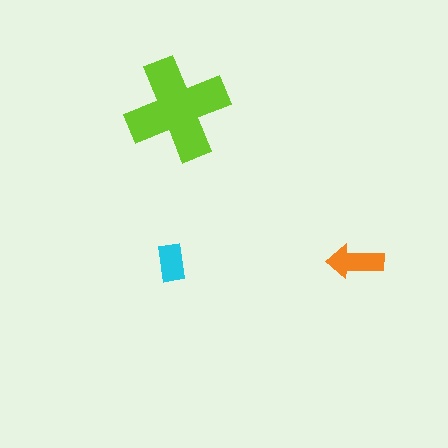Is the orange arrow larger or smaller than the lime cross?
Smaller.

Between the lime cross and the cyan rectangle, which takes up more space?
The lime cross.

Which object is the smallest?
The cyan rectangle.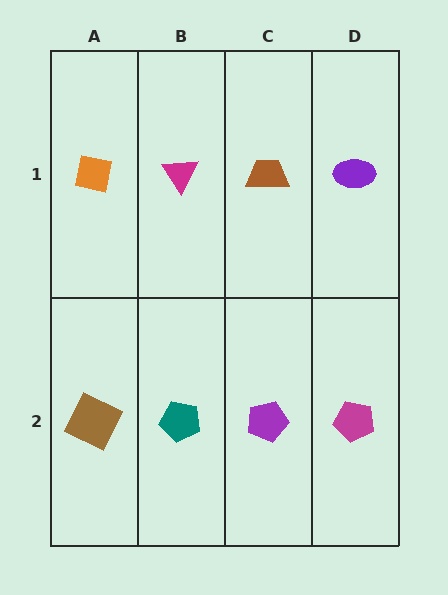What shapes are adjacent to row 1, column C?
A purple pentagon (row 2, column C), a magenta triangle (row 1, column B), a purple ellipse (row 1, column D).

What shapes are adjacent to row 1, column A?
A brown square (row 2, column A), a magenta triangle (row 1, column B).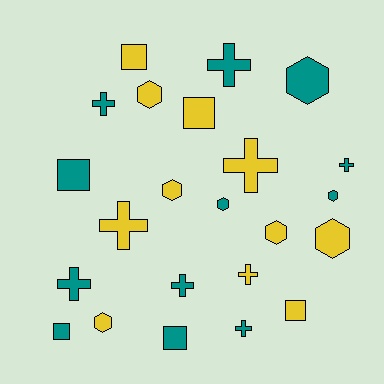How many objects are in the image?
There are 23 objects.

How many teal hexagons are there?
There are 3 teal hexagons.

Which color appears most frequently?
Teal, with 12 objects.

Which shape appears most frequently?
Cross, with 9 objects.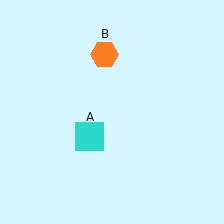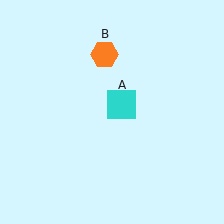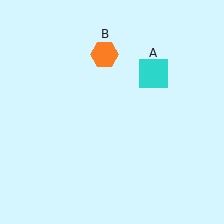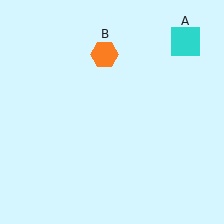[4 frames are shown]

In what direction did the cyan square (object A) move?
The cyan square (object A) moved up and to the right.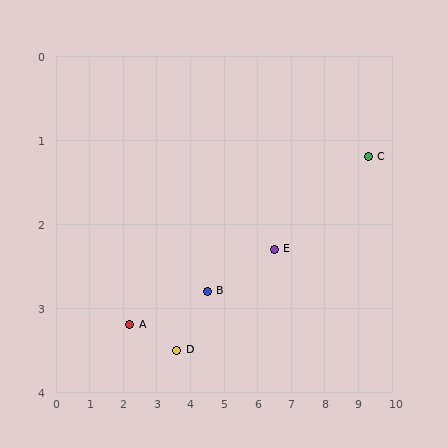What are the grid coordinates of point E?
Point E is at approximately (6.5, 2.3).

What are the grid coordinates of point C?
Point C is at approximately (9.3, 1.2).